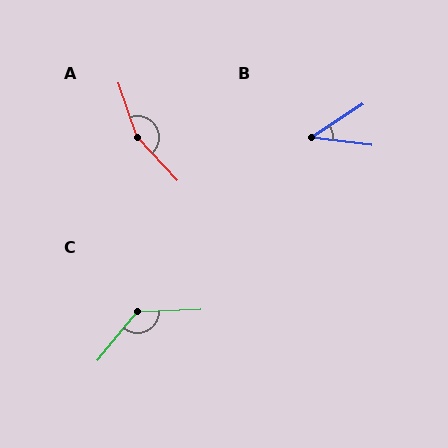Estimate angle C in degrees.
Approximately 132 degrees.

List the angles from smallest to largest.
B (40°), C (132°), A (156°).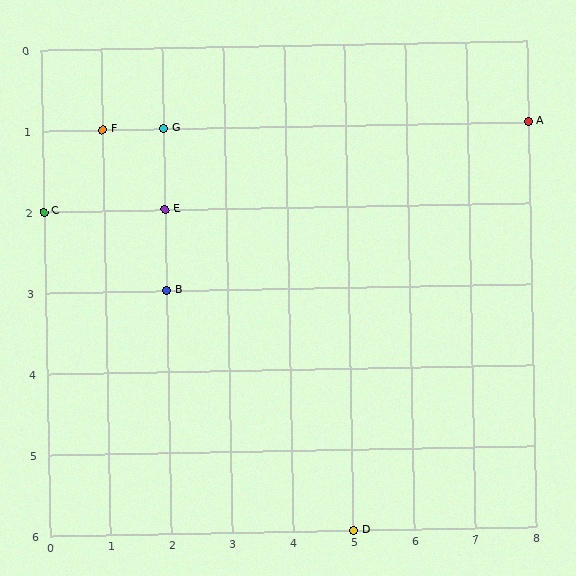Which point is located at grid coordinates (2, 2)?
Point E is at (2, 2).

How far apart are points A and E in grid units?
Points A and E are 6 columns and 1 row apart (about 6.1 grid units diagonally).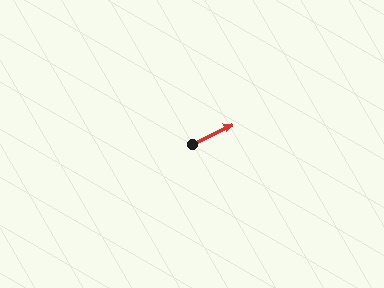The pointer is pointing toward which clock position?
Roughly 2 o'clock.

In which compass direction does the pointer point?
Northeast.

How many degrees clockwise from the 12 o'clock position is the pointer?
Approximately 64 degrees.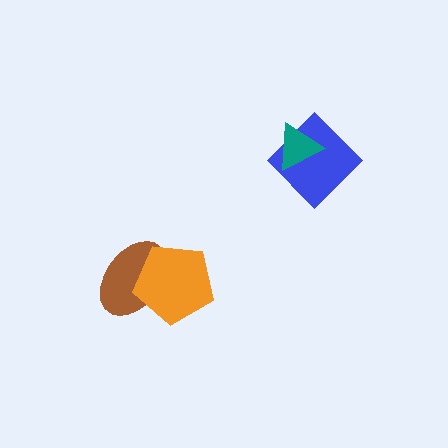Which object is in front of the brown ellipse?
The orange pentagon is in front of the brown ellipse.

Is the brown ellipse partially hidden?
Yes, it is partially covered by another shape.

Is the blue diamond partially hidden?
Yes, it is partially covered by another shape.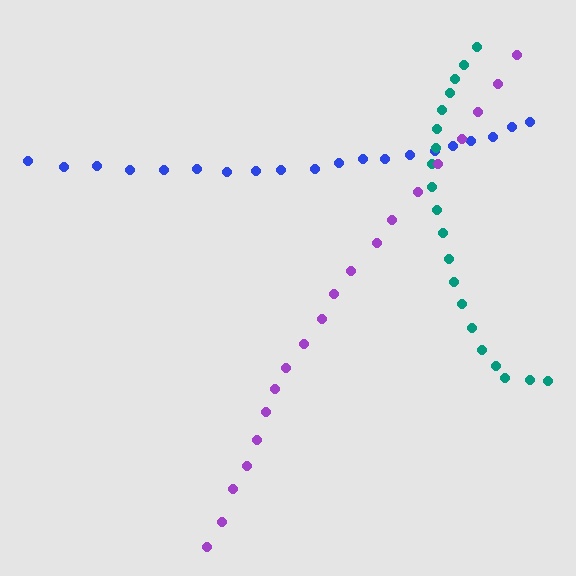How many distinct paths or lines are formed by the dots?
There are 3 distinct paths.